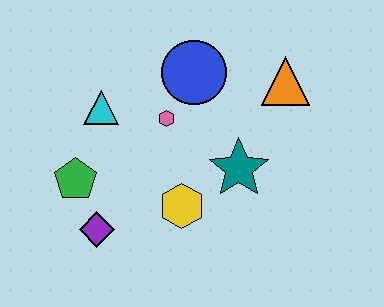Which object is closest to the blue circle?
The pink hexagon is closest to the blue circle.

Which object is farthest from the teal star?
The green pentagon is farthest from the teal star.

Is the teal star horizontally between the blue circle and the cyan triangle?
No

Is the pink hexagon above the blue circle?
No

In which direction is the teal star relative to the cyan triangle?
The teal star is to the right of the cyan triangle.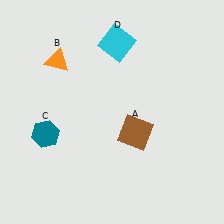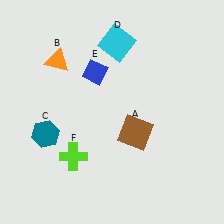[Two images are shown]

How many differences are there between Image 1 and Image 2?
There are 2 differences between the two images.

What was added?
A blue diamond (E), a lime cross (F) were added in Image 2.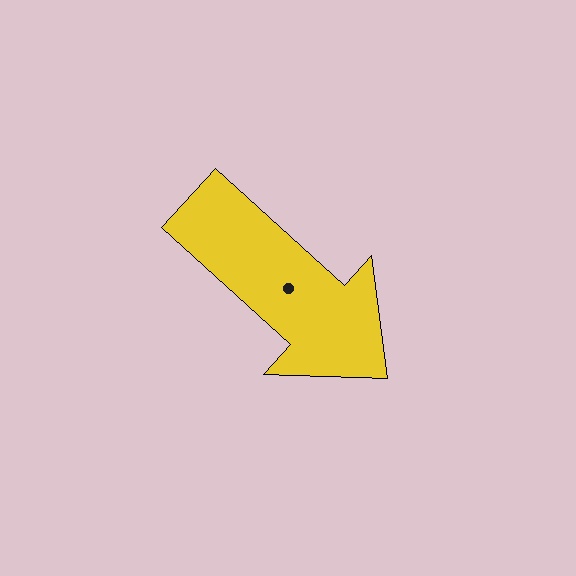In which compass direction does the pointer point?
Southeast.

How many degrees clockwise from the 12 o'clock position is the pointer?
Approximately 132 degrees.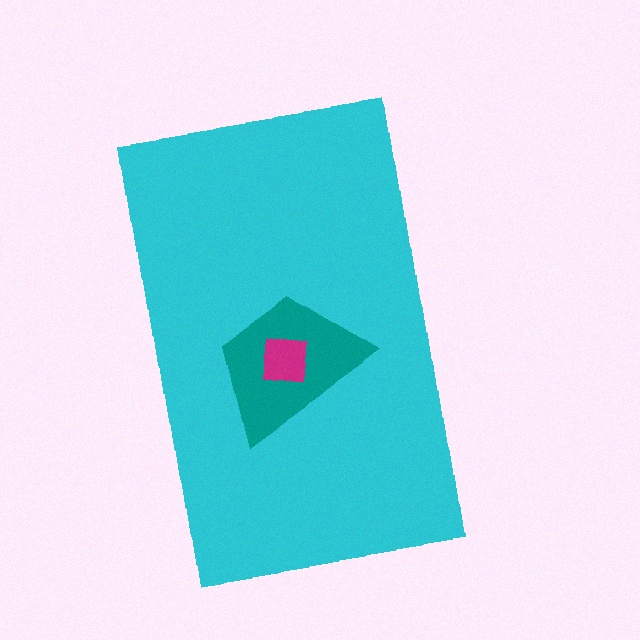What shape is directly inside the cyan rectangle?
The teal trapezoid.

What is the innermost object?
The magenta square.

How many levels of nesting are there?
3.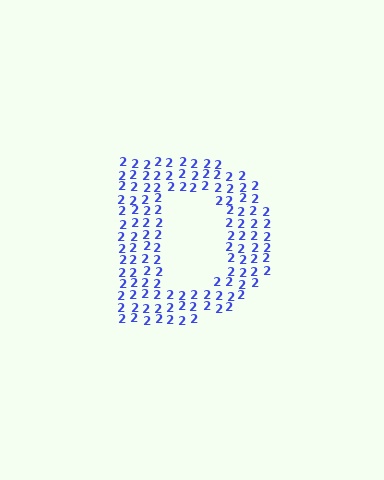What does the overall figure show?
The overall figure shows the letter D.